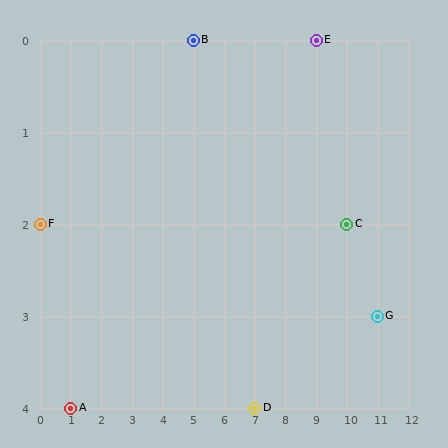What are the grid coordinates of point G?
Point G is at grid coordinates (11, 3).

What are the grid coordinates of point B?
Point B is at grid coordinates (5, 0).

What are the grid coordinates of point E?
Point E is at grid coordinates (9, 0).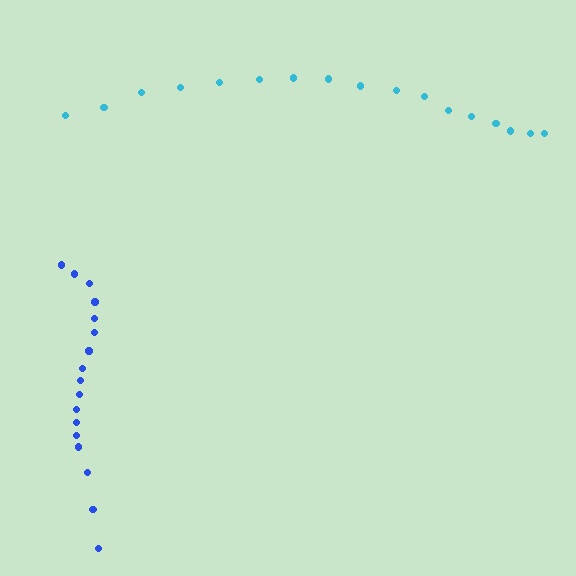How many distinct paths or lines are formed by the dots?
There are 2 distinct paths.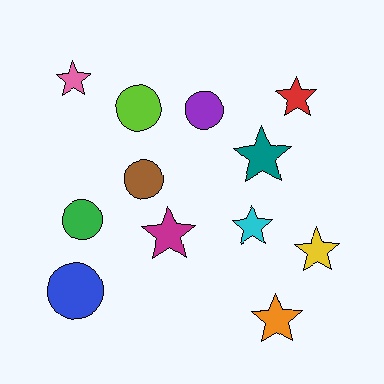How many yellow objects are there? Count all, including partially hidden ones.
There is 1 yellow object.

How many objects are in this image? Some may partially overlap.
There are 12 objects.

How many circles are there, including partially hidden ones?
There are 5 circles.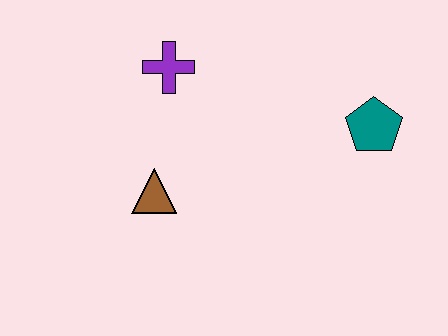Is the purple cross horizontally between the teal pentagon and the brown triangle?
Yes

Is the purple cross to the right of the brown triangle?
Yes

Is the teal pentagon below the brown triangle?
No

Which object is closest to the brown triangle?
The purple cross is closest to the brown triangle.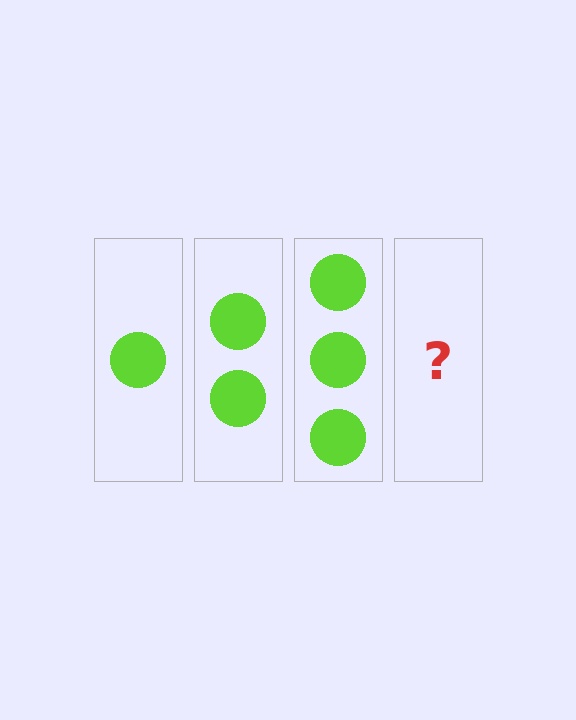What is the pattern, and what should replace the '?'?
The pattern is that each step adds one more circle. The '?' should be 4 circles.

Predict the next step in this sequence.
The next step is 4 circles.